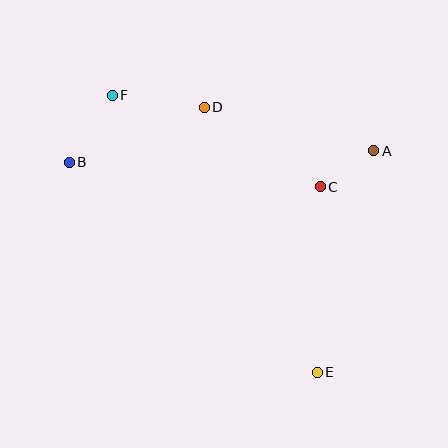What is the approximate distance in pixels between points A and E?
The distance between A and E is approximately 229 pixels.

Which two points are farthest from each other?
Points E and F are farthest from each other.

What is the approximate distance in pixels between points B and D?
The distance between B and D is approximately 146 pixels.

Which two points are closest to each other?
Points A and C are closest to each other.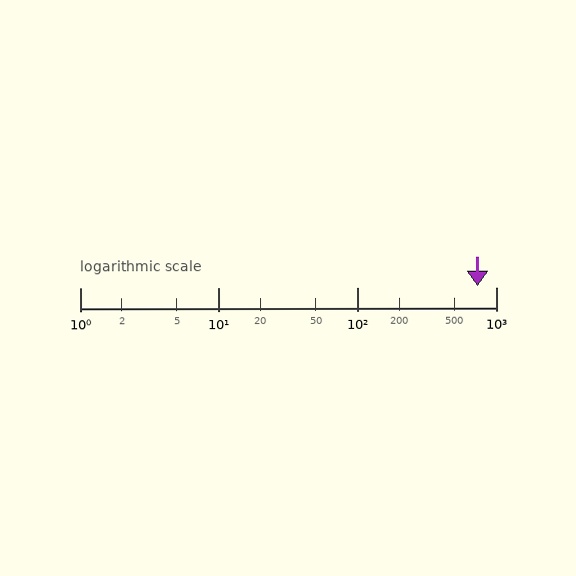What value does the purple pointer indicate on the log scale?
The pointer indicates approximately 740.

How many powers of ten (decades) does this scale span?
The scale spans 3 decades, from 1 to 1000.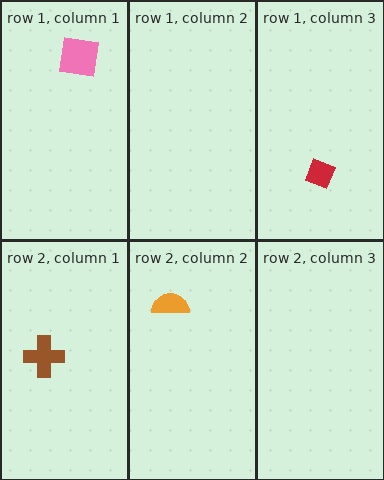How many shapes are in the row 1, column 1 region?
1.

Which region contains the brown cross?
The row 2, column 1 region.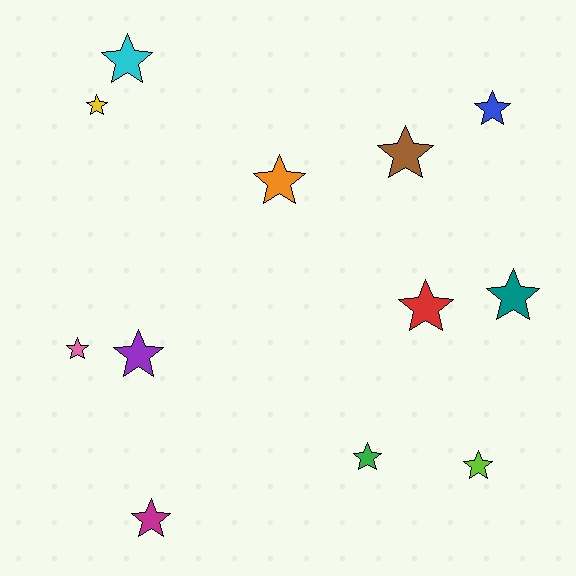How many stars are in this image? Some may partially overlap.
There are 12 stars.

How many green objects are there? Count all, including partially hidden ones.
There is 1 green object.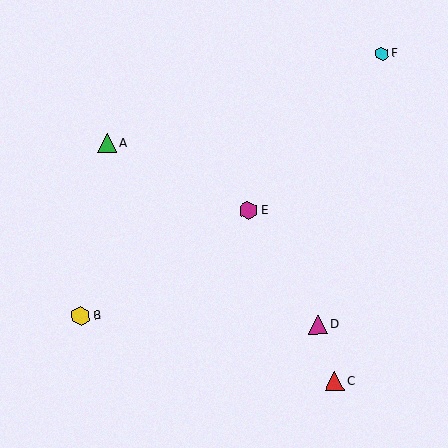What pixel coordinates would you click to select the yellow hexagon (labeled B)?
Click at (81, 316) to select the yellow hexagon B.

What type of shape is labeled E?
Shape E is a magenta hexagon.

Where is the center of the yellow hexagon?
The center of the yellow hexagon is at (81, 316).